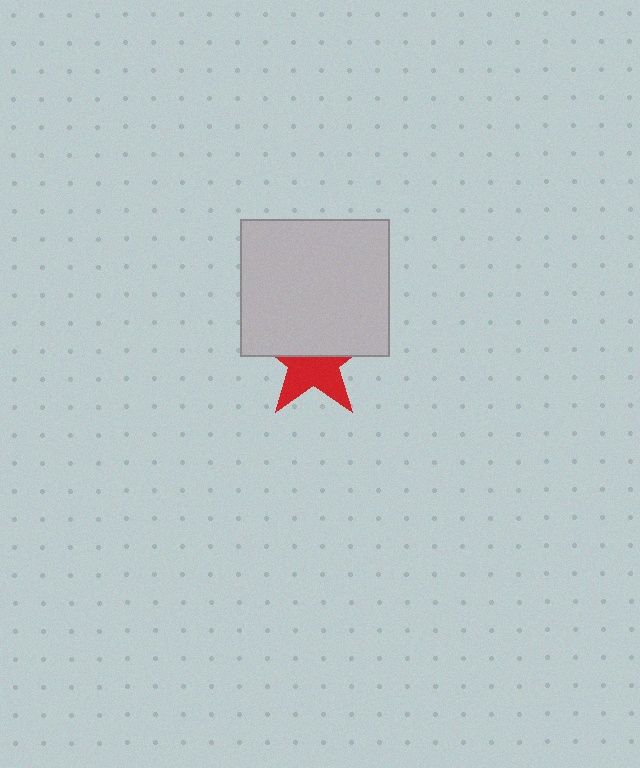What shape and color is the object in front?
The object in front is a light gray rectangle.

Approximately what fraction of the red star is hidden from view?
Roughly 52% of the red star is hidden behind the light gray rectangle.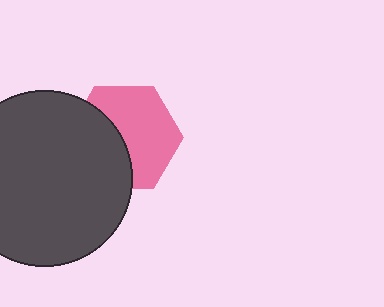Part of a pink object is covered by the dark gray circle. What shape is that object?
It is a hexagon.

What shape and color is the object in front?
The object in front is a dark gray circle.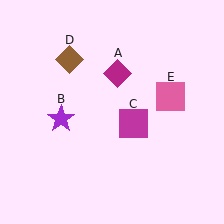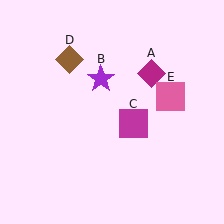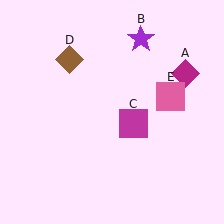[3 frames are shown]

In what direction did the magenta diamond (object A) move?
The magenta diamond (object A) moved right.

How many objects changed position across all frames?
2 objects changed position: magenta diamond (object A), purple star (object B).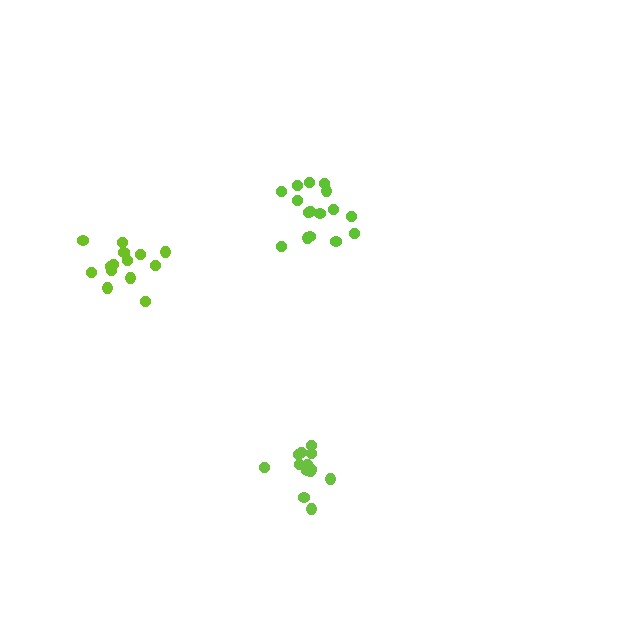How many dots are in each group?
Group 1: 16 dots, Group 2: 13 dots, Group 3: 14 dots (43 total).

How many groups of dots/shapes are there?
There are 3 groups.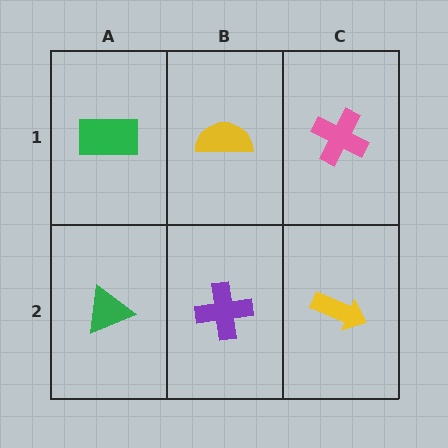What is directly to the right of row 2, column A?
A purple cross.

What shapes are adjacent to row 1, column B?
A purple cross (row 2, column B), a green rectangle (row 1, column A), a pink cross (row 1, column C).